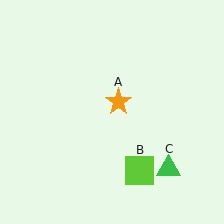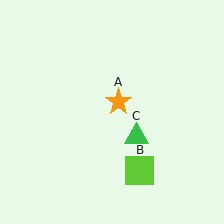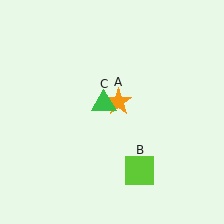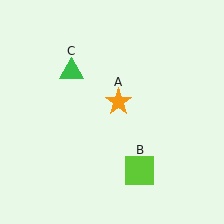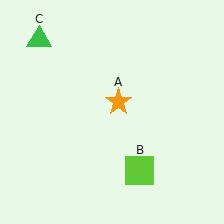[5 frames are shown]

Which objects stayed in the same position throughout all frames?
Orange star (object A) and lime square (object B) remained stationary.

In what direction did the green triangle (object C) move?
The green triangle (object C) moved up and to the left.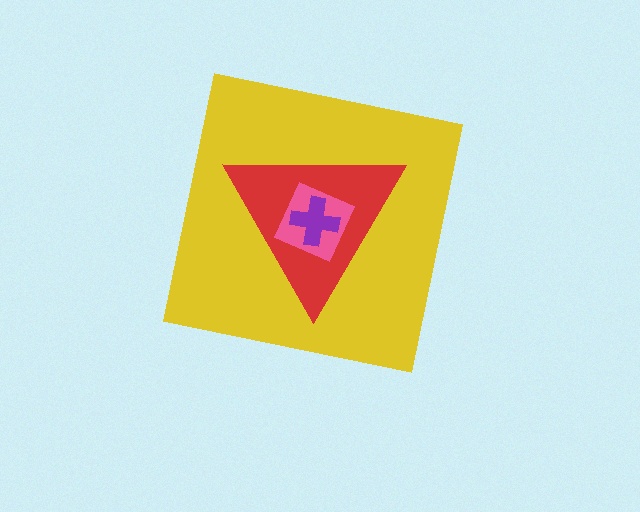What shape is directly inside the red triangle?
The pink square.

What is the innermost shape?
The purple cross.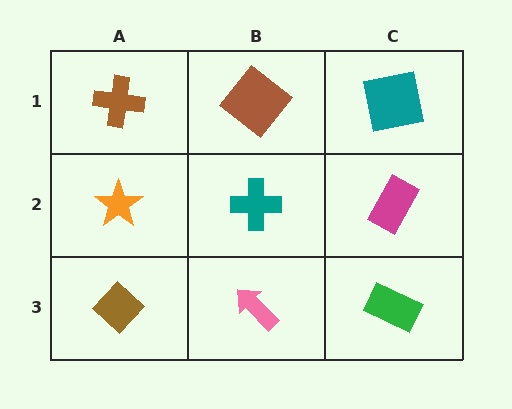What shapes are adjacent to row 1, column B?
A teal cross (row 2, column B), a brown cross (row 1, column A), a teal square (row 1, column C).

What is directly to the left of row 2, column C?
A teal cross.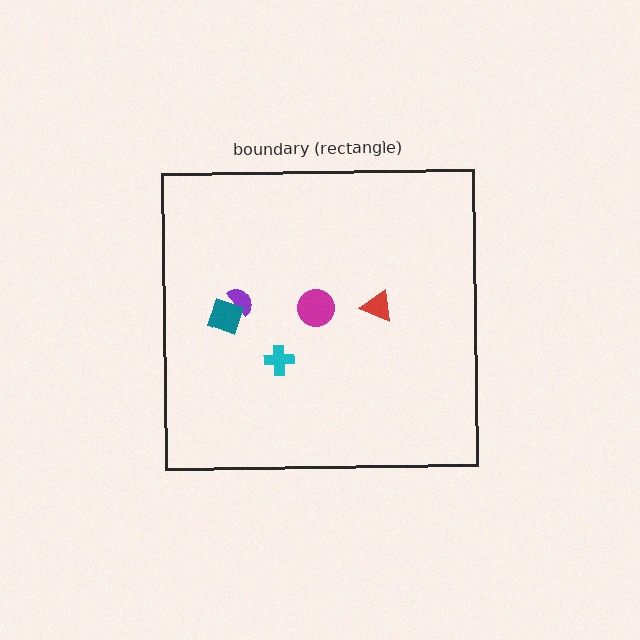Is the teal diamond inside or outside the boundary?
Inside.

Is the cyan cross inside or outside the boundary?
Inside.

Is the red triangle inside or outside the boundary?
Inside.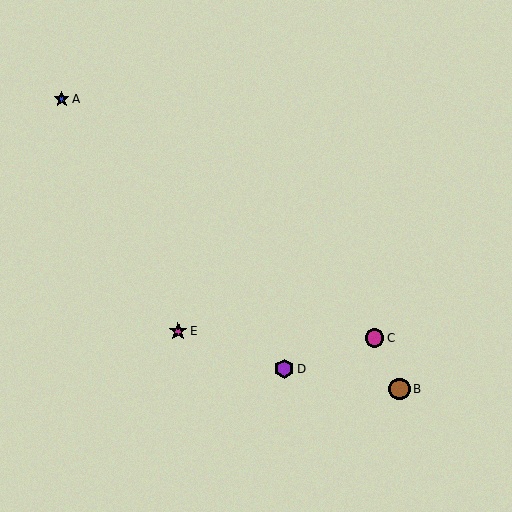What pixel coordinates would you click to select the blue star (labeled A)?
Click at (62, 100) to select the blue star A.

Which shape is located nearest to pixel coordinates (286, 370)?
The purple hexagon (labeled D) at (284, 368) is nearest to that location.